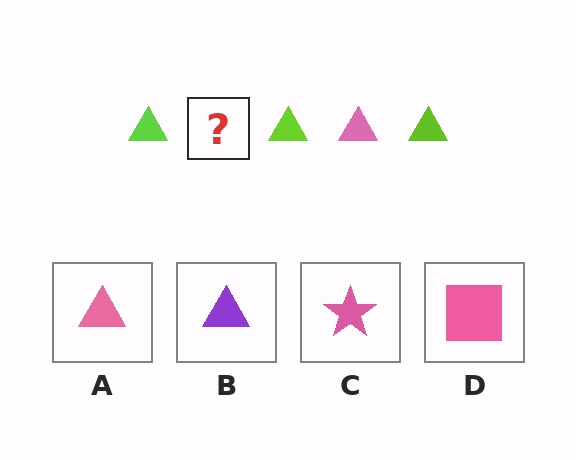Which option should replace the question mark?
Option A.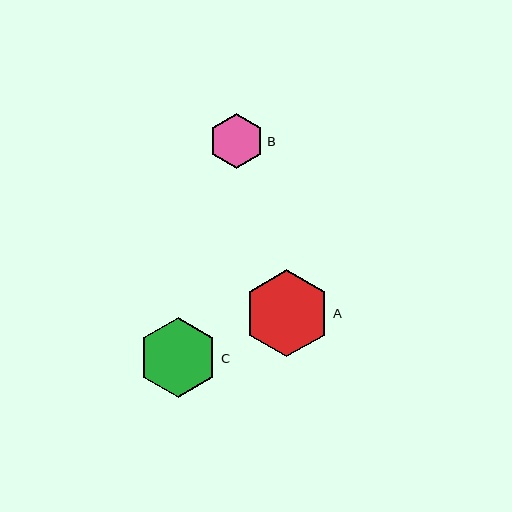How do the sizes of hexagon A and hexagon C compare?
Hexagon A and hexagon C are approximately the same size.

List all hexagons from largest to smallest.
From largest to smallest: A, C, B.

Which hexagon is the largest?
Hexagon A is the largest with a size of approximately 87 pixels.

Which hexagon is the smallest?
Hexagon B is the smallest with a size of approximately 56 pixels.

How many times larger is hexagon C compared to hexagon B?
Hexagon C is approximately 1.4 times the size of hexagon B.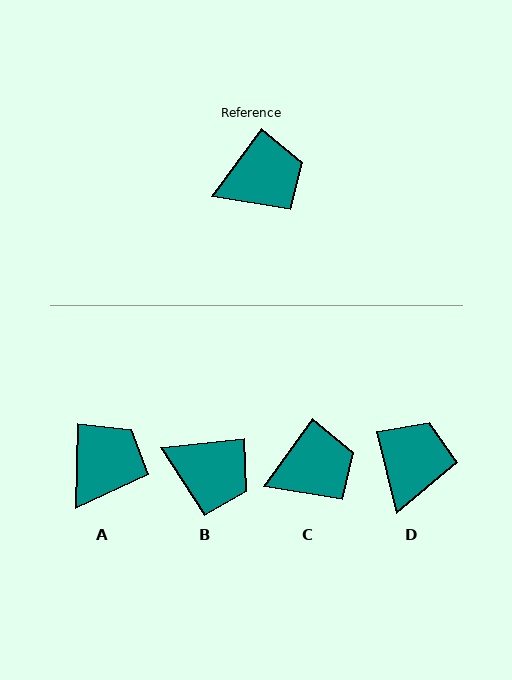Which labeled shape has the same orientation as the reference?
C.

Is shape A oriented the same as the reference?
No, it is off by about 34 degrees.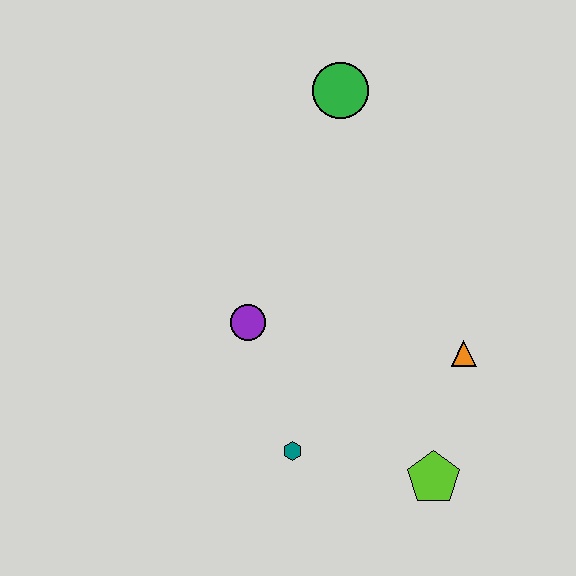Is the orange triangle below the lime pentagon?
No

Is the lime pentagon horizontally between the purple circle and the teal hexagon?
No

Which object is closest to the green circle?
The purple circle is closest to the green circle.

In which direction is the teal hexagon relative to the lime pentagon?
The teal hexagon is to the left of the lime pentagon.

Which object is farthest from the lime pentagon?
The green circle is farthest from the lime pentagon.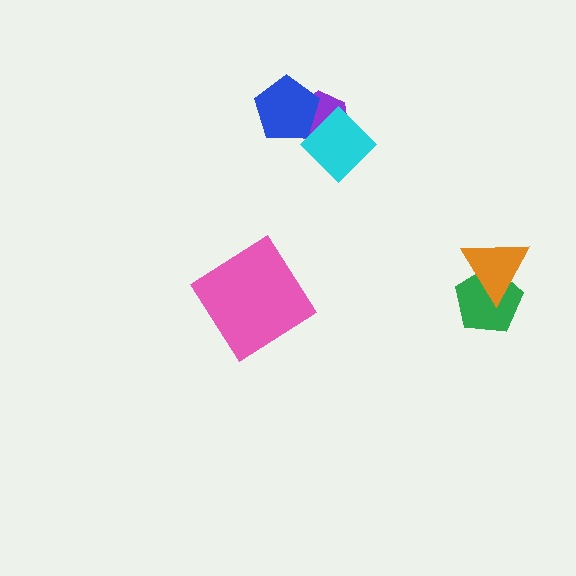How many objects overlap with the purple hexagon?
2 objects overlap with the purple hexagon.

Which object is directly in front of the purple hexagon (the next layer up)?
The blue pentagon is directly in front of the purple hexagon.